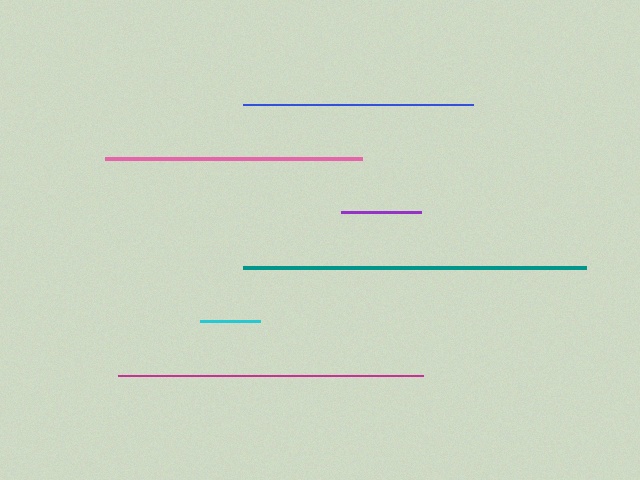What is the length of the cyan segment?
The cyan segment is approximately 60 pixels long.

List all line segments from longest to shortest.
From longest to shortest: teal, magenta, pink, blue, purple, cyan.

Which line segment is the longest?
The teal line is the longest at approximately 344 pixels.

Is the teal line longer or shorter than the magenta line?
The teal line is longer than the magenta line.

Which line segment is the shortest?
The cyan line is the shortest at approximately 60 pixels.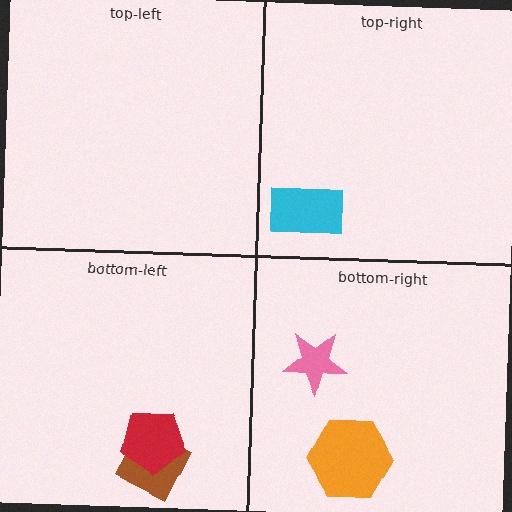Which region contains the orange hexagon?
The bottom-right region.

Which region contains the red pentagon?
The bottom-left region.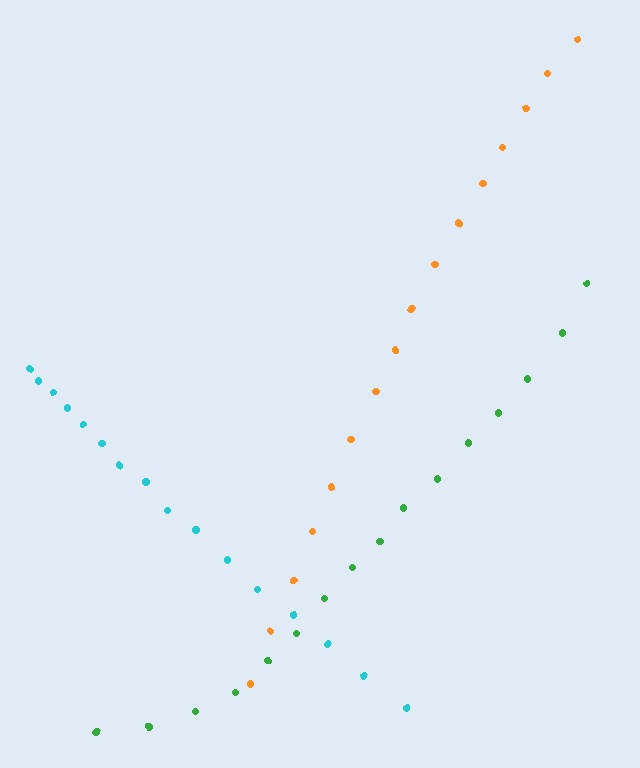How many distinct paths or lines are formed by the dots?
There are 3 distinct paths.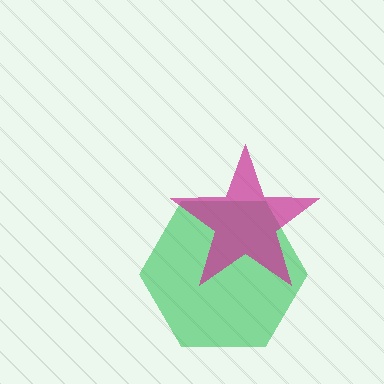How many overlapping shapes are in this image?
There are 2 overlapping shapes in the image.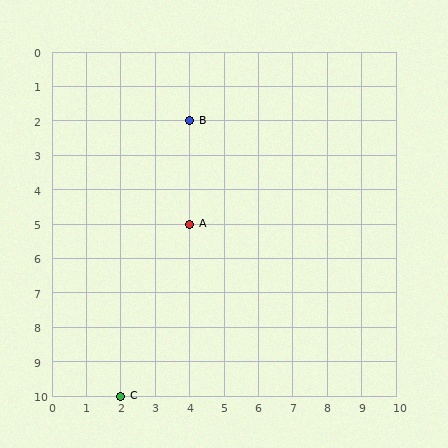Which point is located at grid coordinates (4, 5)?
Point A is at (4, 5).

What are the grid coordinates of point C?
Point C is at grid coordinates (2, 10).